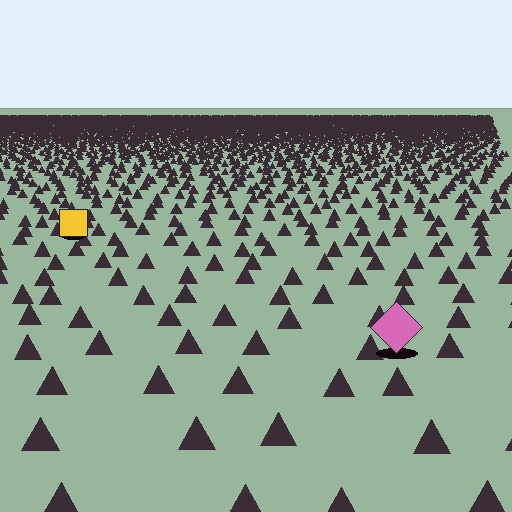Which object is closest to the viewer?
The pink diamond is closest. The texture marks near it are larger and more spread out.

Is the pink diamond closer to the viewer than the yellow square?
Yes. The pink diamond is closer — you can tell from the texture gradient: the ground texture is coarser near it.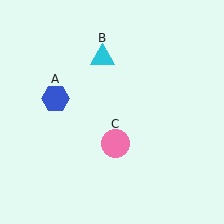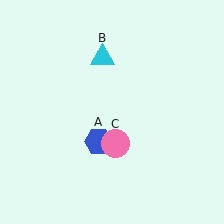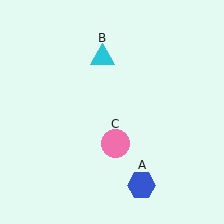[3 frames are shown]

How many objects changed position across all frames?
1 object changed position: blue hexagon (object A).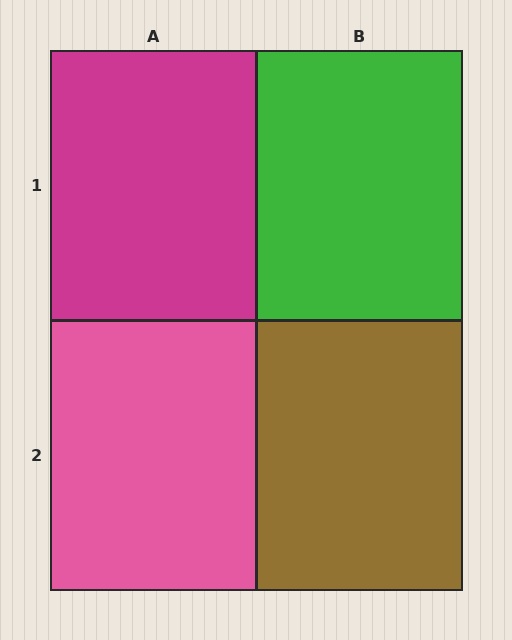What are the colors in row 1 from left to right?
Magenta, green.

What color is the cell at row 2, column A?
Pink.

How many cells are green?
1 cell is green.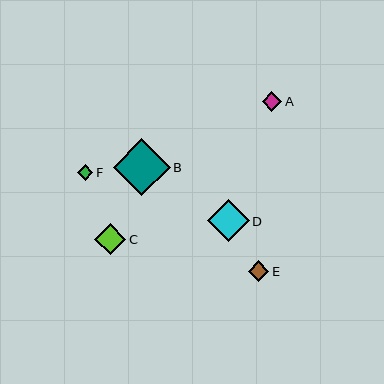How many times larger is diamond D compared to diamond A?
Diamond D is approximately 2.1 times the size of diamond A.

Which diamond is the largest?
Diamond B is the largest with a size of approximately 57 pixels.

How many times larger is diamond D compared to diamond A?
Diamond D is approximately 2.1 times the size of diamond A.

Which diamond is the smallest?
Diamond F is the smallest with a size of approximately 16 pixels.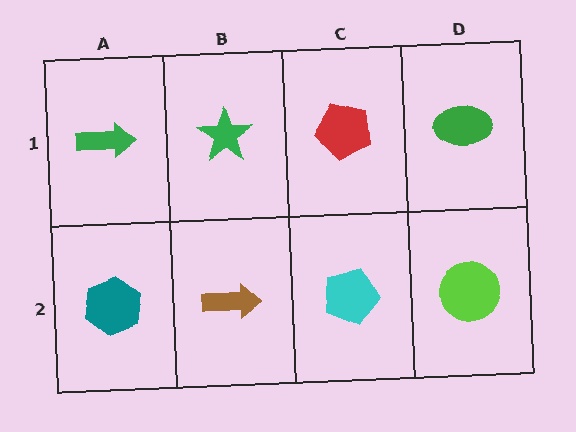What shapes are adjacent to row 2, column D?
A green ellipse (row 1, column D), a cyan pentagon (row 2, column C).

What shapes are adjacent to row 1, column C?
A cyan pentagon (row 2, column C), a green star (row 1, column B), a green ellipse (row 1, column D).